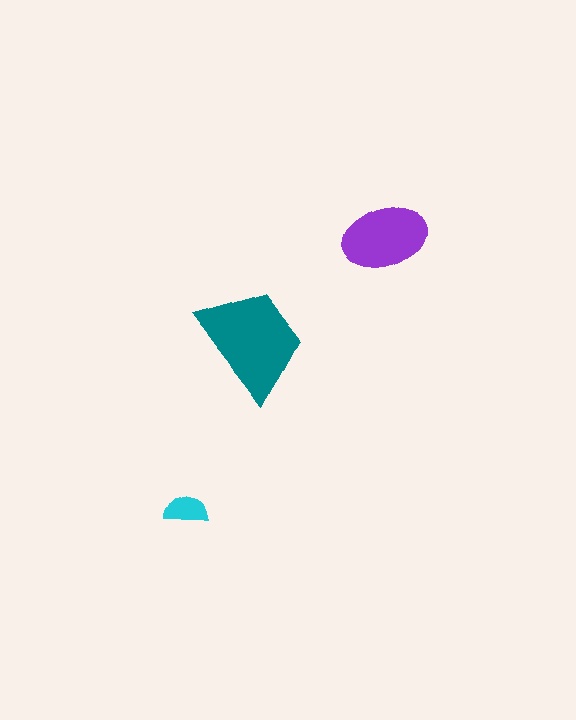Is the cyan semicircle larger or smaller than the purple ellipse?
Smaller.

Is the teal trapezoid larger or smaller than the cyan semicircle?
Larger.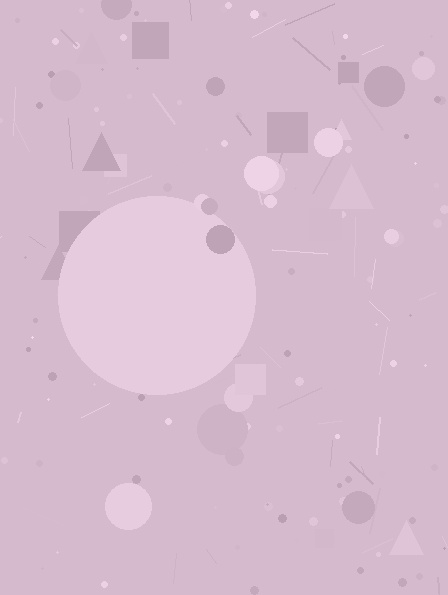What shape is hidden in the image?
A circle is hidden in the image.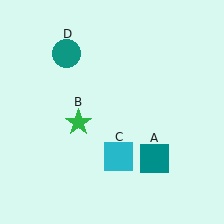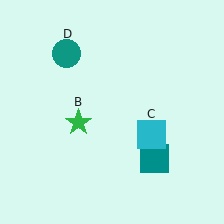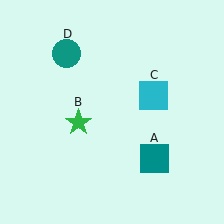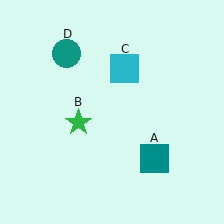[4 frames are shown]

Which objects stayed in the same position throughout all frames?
Teal square (object A) and green star (object B) and teal circle (object D) remained stationary.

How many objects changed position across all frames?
1 object changed position: cyan square (object C).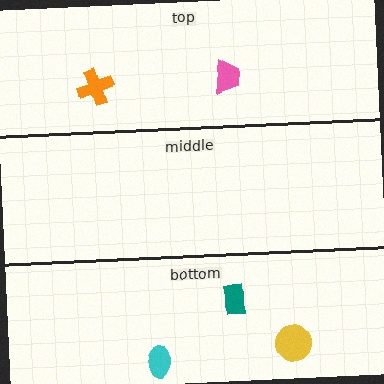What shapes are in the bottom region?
The cyan ellipse, the teal rectangle, the yellow circle.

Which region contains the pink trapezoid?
The top region.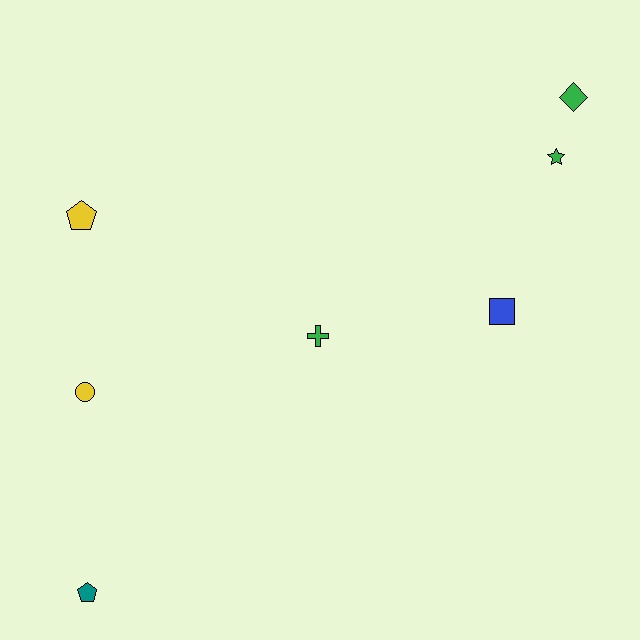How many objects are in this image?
There are 7 objects.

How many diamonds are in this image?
There is 1 diamond.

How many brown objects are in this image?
There are no brown objects.